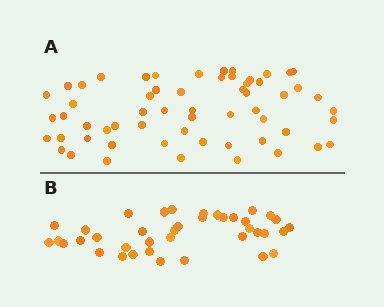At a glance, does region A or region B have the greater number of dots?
Region A (the top region) has more dots.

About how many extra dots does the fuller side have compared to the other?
Region A has approximately 20 more dots than region B.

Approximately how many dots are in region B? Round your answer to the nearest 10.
About 40 dots. (The exact count is 39, which rounds to 40.)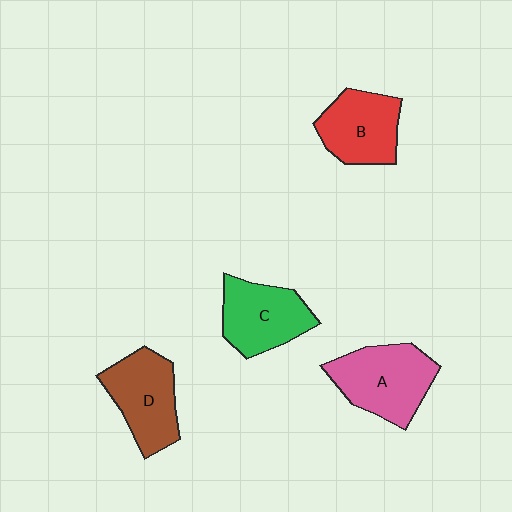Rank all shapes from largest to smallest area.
From largest to smallest: A (pink), D (brown), C (green), B (red).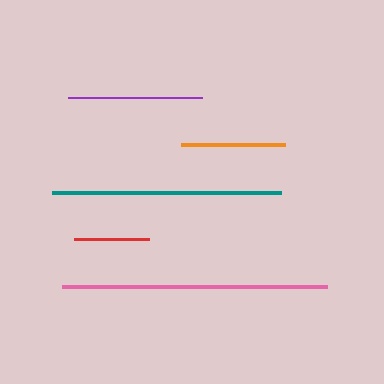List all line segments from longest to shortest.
From longest to shortest: pink, teal, purple, orange, red.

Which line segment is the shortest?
The red line is the shortest at approximately 74 pixels.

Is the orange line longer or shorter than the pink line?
The pink line is longer than the orange line.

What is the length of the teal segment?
The teal segment is approximately 228 pixels long.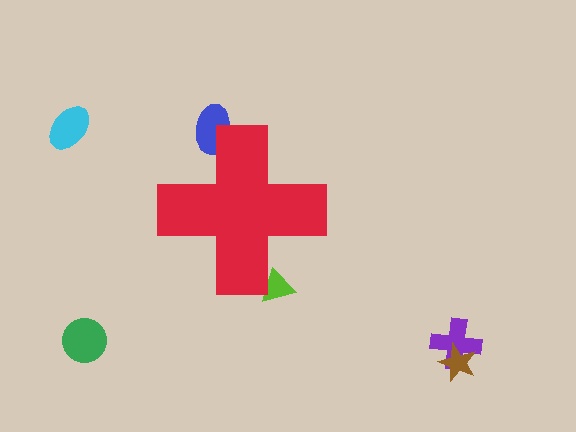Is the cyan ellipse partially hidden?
No, the cyan ellipse is fully visible.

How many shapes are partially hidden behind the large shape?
2 shapes are partially hidden.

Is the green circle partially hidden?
No, the green circle is fully visible.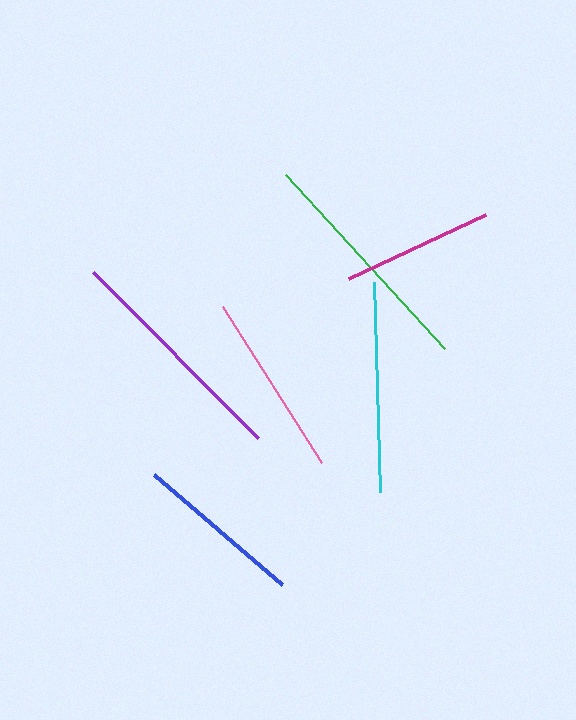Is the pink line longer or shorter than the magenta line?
The pink line is longer than the magenta line.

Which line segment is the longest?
The green line is the longest at approximately 236 pixels.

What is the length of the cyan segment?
The cyan segment is approximately 211 pixels long.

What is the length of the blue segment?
The blue segment is approximately 169 pixels long.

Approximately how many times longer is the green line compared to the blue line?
The green line is approximately 1.4 times the length of the blue line.